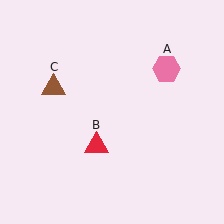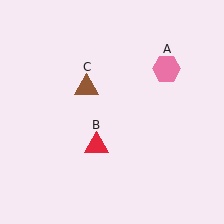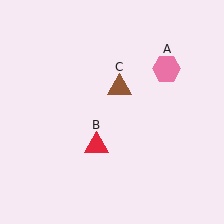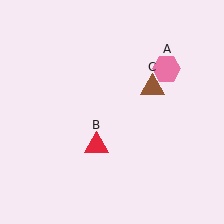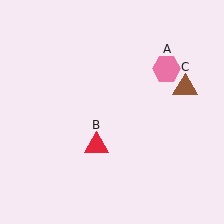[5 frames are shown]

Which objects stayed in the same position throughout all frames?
Pink hexagon (object A) and red triangle (object B) remained stationary.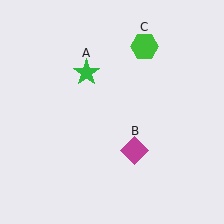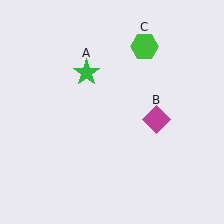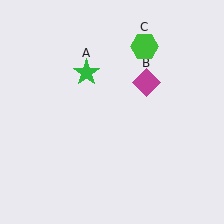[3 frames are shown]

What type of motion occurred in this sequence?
The magenta diamond (object B) rotated counterclockwise around the center of the scene.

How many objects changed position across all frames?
1 object changed position: magenta diamond (object B).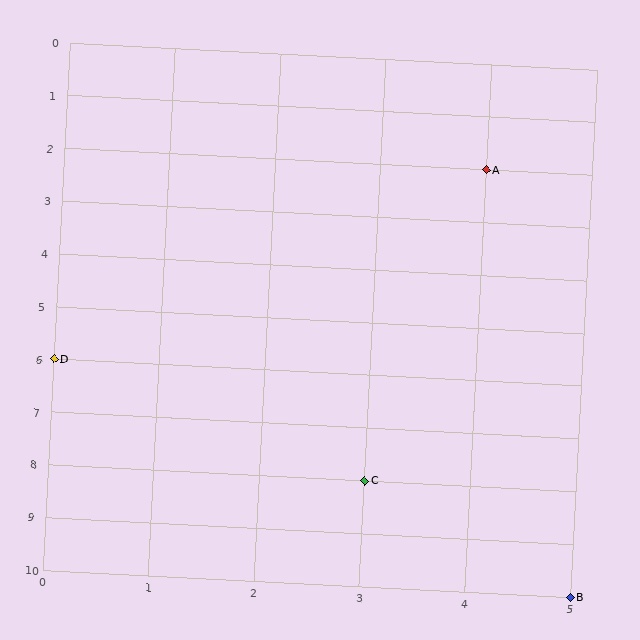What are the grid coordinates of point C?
Point C is at grid coordinates (3, 8).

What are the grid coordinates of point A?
Point A is at grid coordinates (4, 2).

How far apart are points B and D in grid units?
Points B and D are 5 columns and 4 rows apart (about 6.4 grid units diagonally).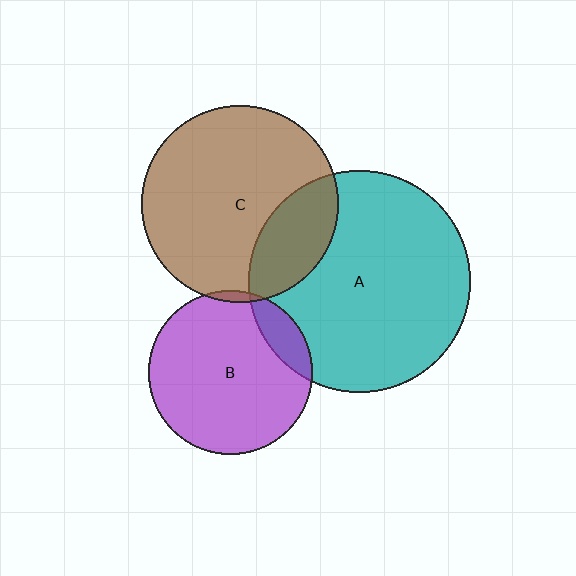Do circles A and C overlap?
Yes.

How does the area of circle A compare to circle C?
Approximately 1.3 times.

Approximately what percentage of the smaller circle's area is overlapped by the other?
Approximately 25%.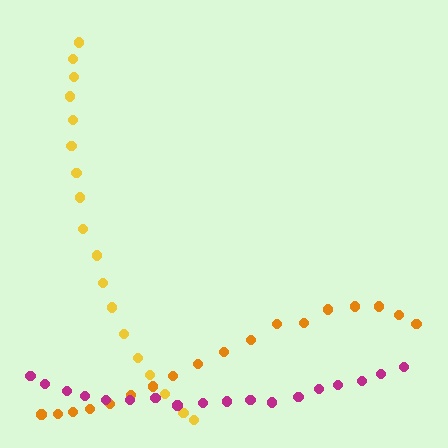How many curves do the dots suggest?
There are 3 distinct paths.